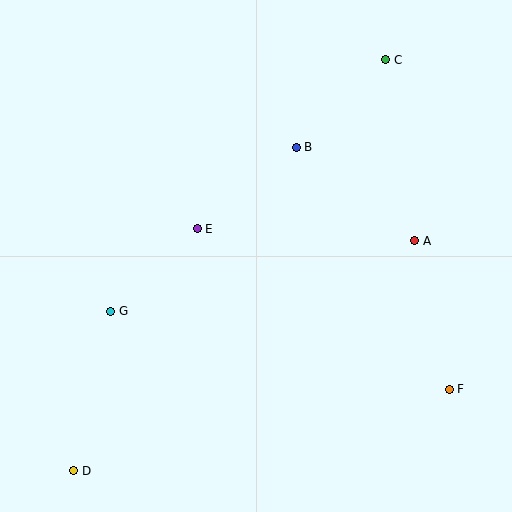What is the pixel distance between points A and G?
The distance between A and G is 312 pixels.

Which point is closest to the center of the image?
Point E at (197, 229) is closest to the center.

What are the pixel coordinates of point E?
Point E is at (197, 229).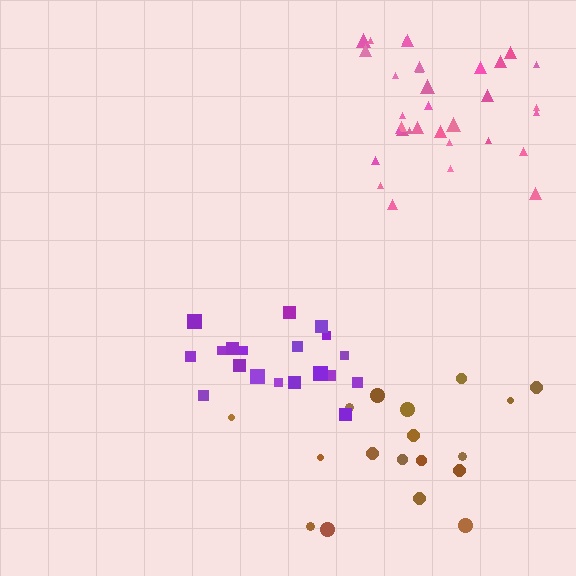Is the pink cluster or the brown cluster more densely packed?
Pink.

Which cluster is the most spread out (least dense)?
Brown.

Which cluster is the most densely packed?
Purple.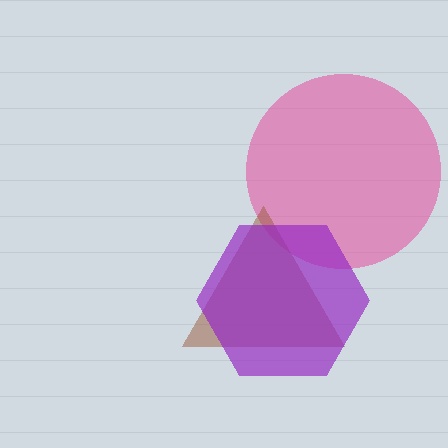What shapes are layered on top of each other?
The layered shapes are: a pink circle, a brown triangle, a purple hexagon.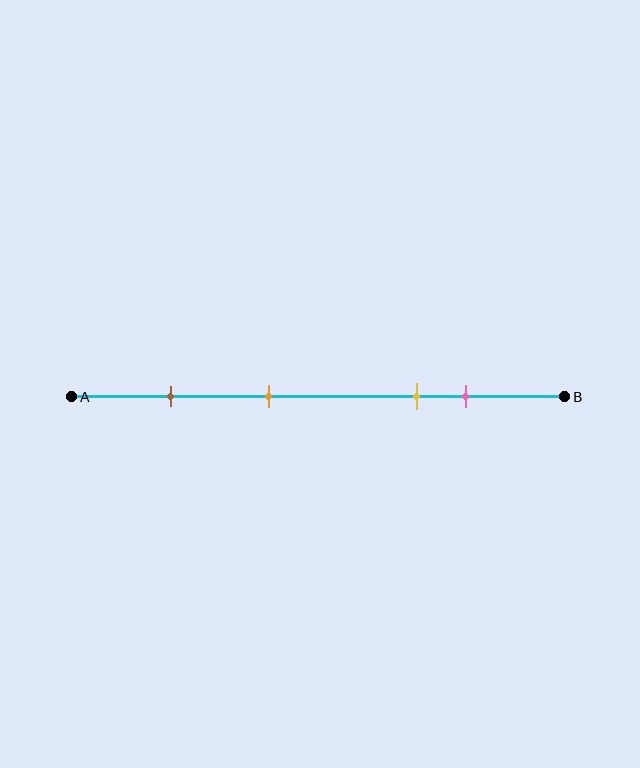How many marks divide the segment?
There are 4 marks dividing the segment.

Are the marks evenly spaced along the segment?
No, the marks are not evenly spaced.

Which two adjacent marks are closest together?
The yellow and pink marks are the closest adjacent pair.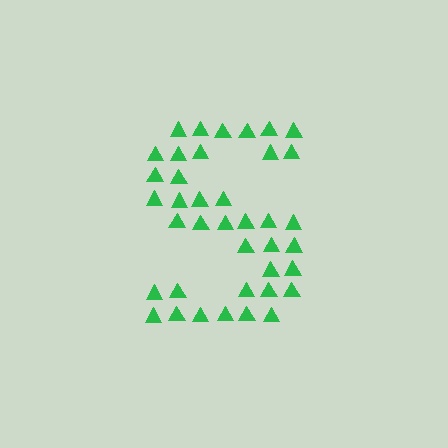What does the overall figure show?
The overall figure shows the letter S.